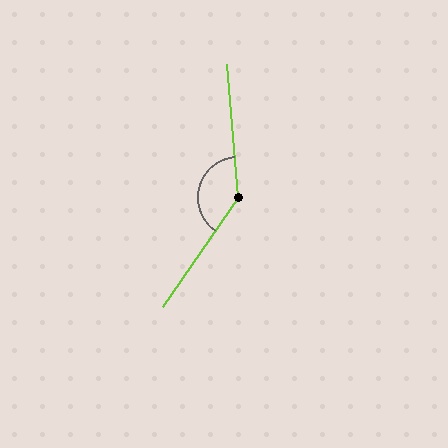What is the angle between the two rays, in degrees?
Approximately 140 degrees.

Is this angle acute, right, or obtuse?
It is obtuse.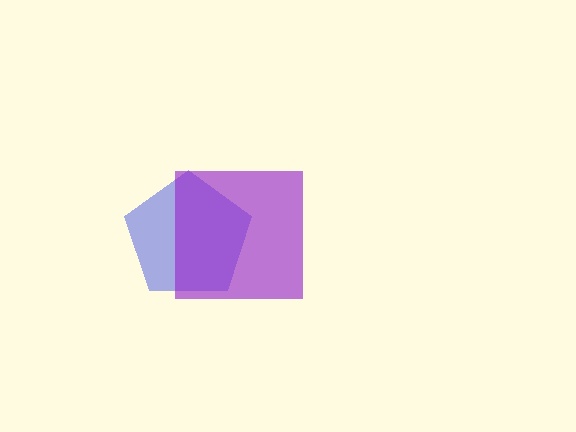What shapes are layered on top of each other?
The layered shapes are: a blue pentagon, a purple square.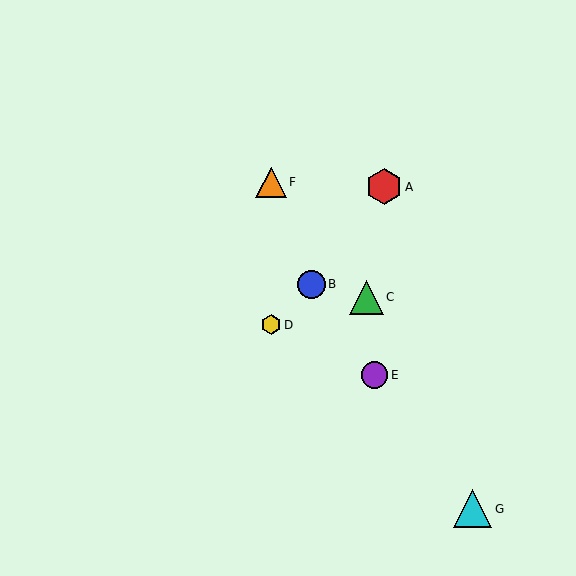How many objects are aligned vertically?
2 objects (D, F) are aligned vertically.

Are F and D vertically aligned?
Yes, both are at x≈271.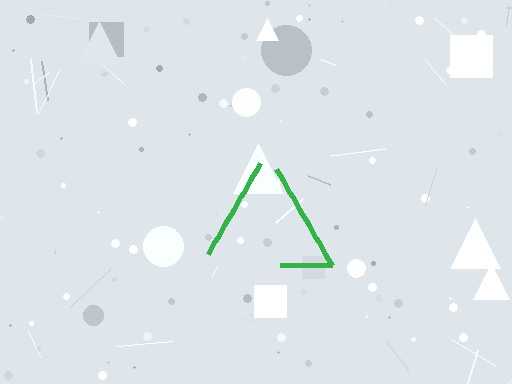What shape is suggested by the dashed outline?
The dashed outline suggests a triangle.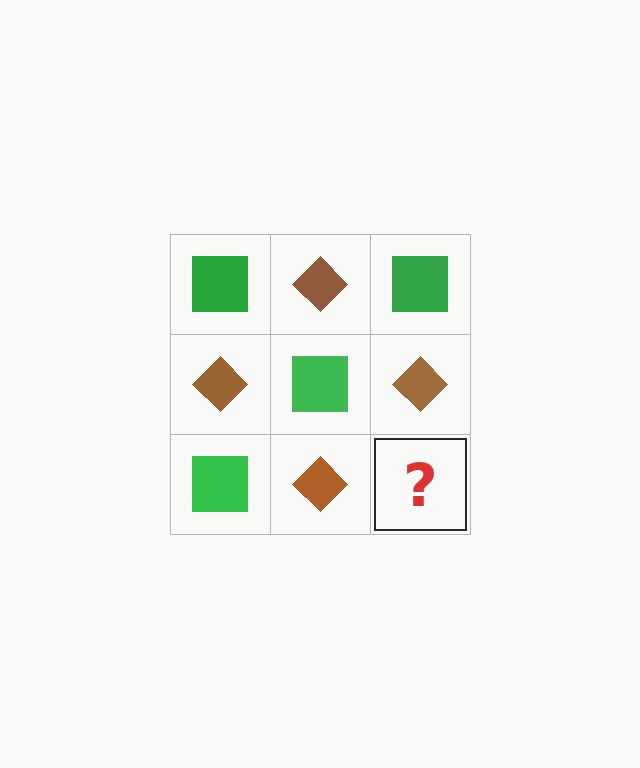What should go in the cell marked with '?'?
The missing cell should contain a green square.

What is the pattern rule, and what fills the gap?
The rule is that it alternates green square and brown diamond in a checkerboard pattern. The gap should be filled with a green square.